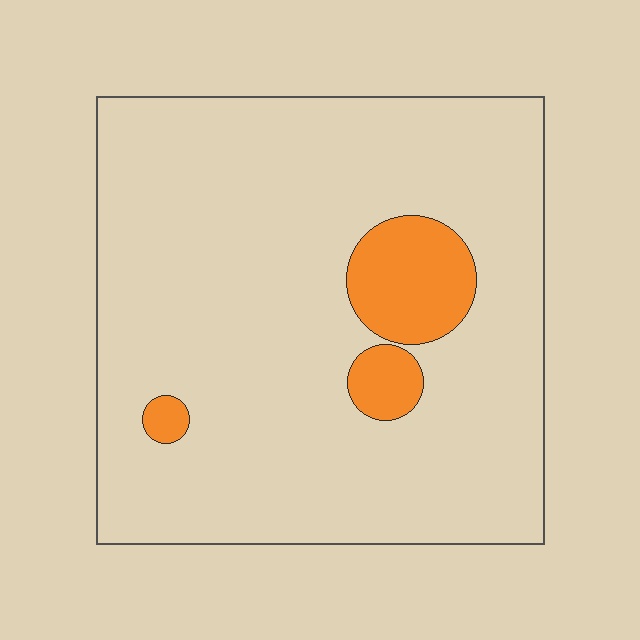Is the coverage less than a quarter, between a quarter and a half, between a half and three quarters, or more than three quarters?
Less than a quarter.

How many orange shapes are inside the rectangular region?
3.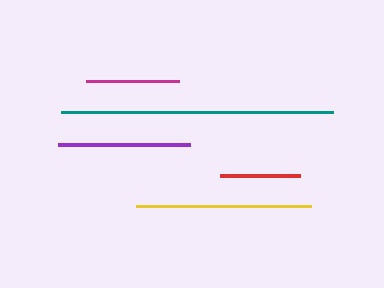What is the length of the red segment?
The red segment is approximately 80 pixels long.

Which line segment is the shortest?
The red line is the shortest at approximately 80 pixels.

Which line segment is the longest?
The teal line is the longest at approximately 272 pixels.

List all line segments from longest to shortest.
From longest to shortest: teal, yellow, purple, magenta, red.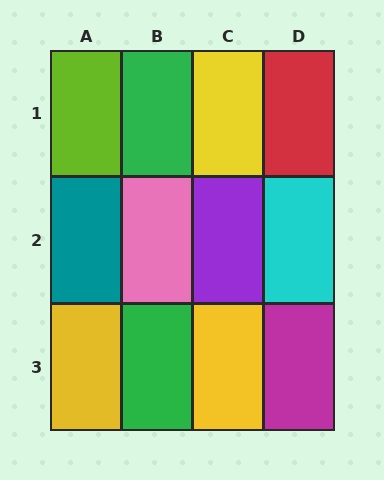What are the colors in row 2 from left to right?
Teal, pink, purple, cyan.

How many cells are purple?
1 cell is purple.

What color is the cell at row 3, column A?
Yellow.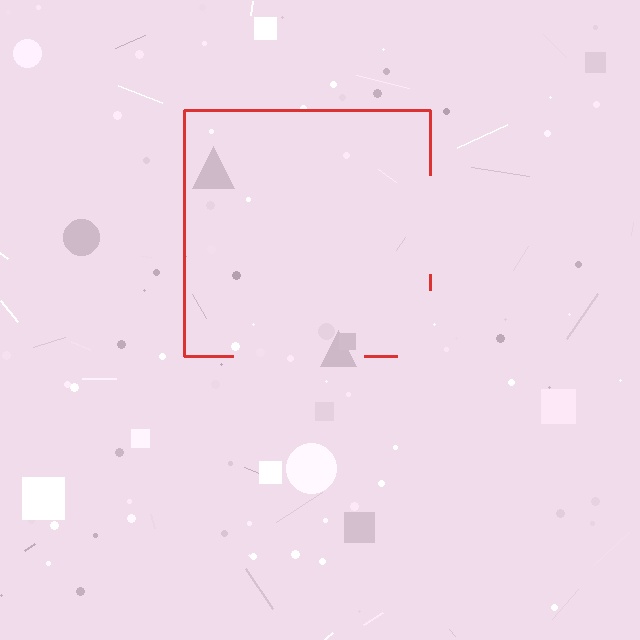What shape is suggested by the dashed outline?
The dashed outline suggests a square.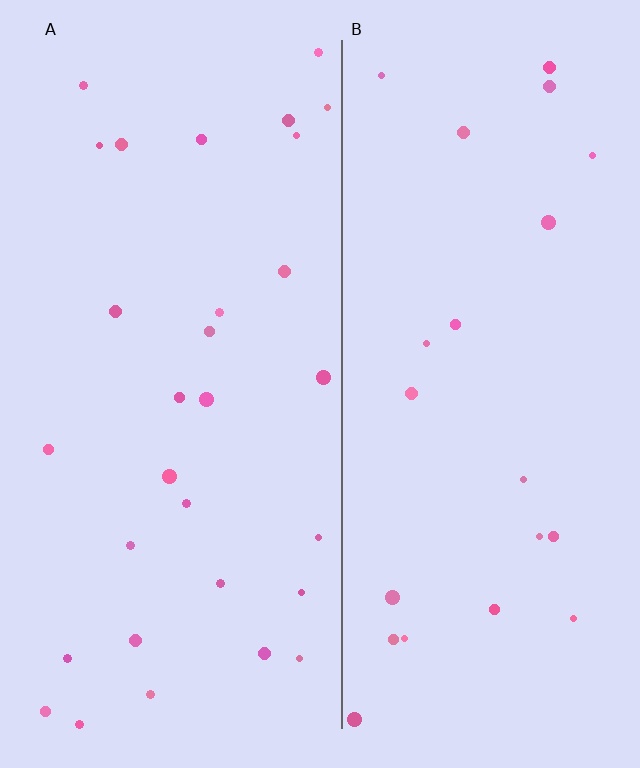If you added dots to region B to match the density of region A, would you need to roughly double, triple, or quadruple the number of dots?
Approximately double.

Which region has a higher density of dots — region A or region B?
A (the left).